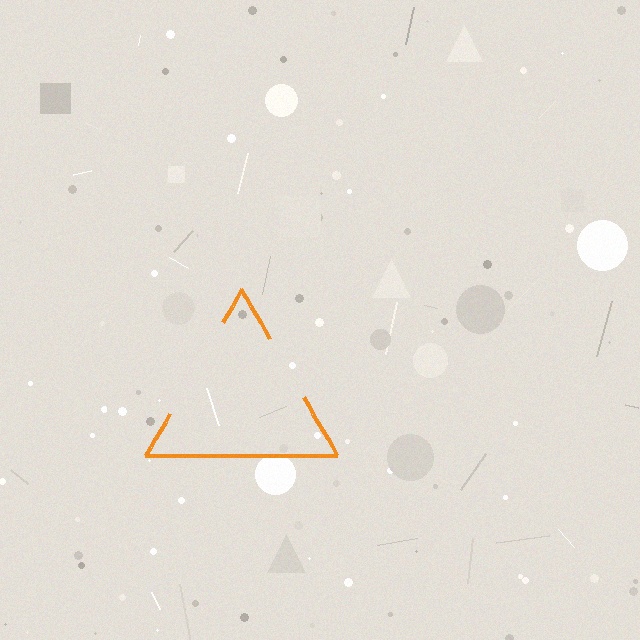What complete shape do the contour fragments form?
The contour fragments form a triangle.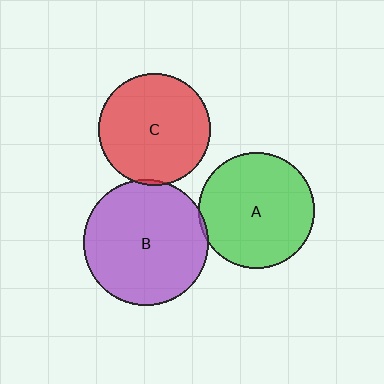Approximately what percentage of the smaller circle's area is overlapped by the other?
Approximately 5%.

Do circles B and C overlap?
Yes.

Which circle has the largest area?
Circle B (purple).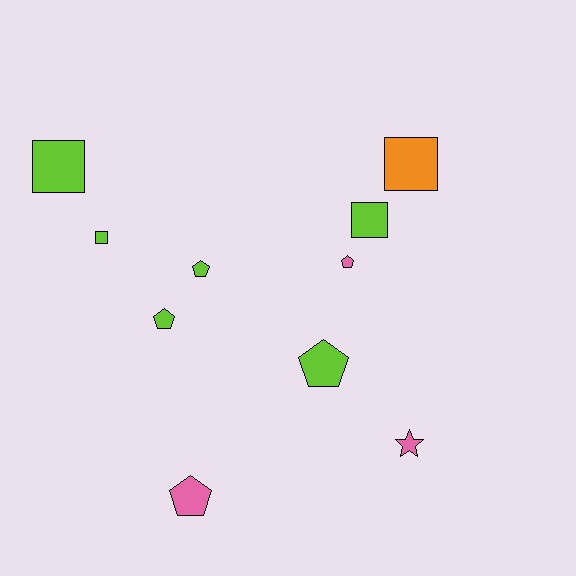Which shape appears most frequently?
Pentagon, with 5 objects.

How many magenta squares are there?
There are no magenta squares.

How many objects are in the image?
There are 10 objects.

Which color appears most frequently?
Lime, with 6 objects.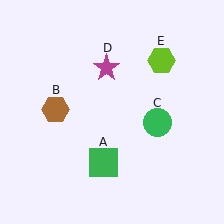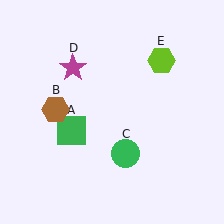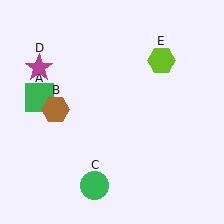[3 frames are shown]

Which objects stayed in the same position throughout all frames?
Brown hexagon (object B) and lime hexagon (object E) remained stationary.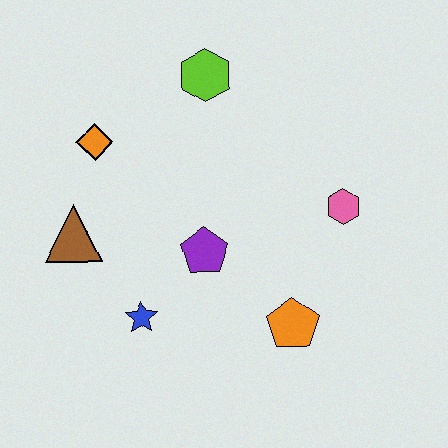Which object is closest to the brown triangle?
The orange diamond is closest to the brown triangle.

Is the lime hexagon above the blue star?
Yes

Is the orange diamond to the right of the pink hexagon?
No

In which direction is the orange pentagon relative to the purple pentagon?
The orange pentagon is to the right of the purple pentagon.